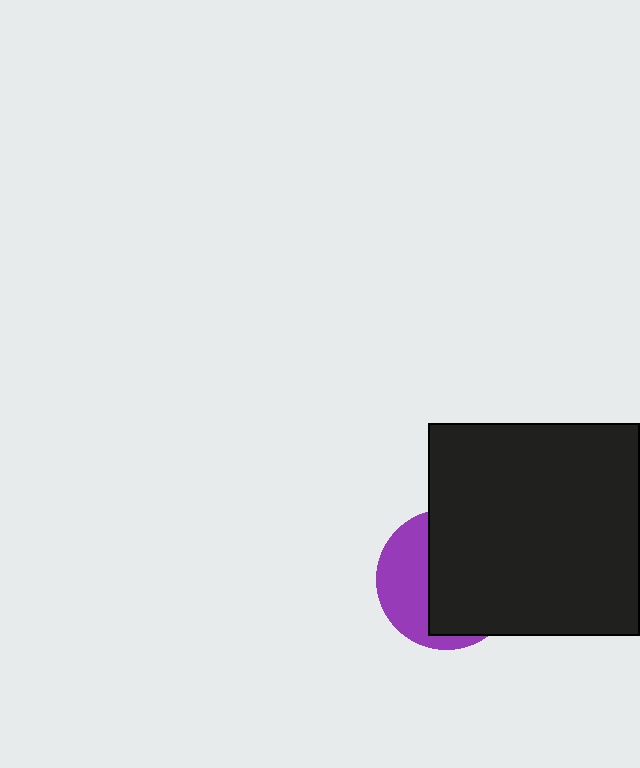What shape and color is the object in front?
The object in front is a black square.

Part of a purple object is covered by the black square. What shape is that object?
It is a circle.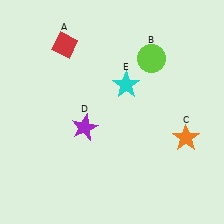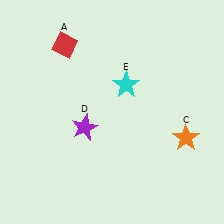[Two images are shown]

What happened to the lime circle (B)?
The lime circle (B) was removed in Image 2. It was in the top-right area of Image 1.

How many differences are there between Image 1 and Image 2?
There is 1 difference between the two images.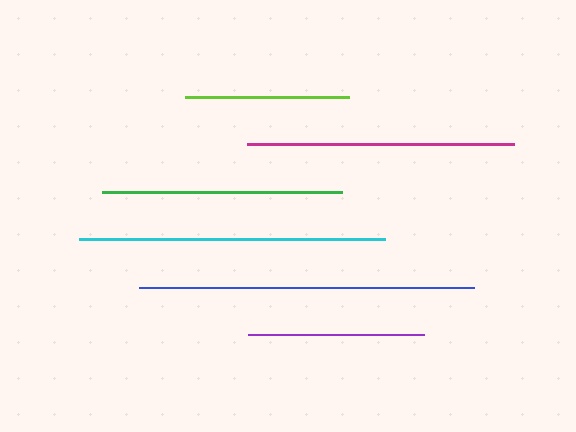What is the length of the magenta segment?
The magenta segment is approximately 267 pixels long.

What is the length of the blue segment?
The blue segment is approximately 335 pixels long.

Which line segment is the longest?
The blue line is the longest at approximately 335 pixels.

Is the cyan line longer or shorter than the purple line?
The cyan line is longer than the purple line.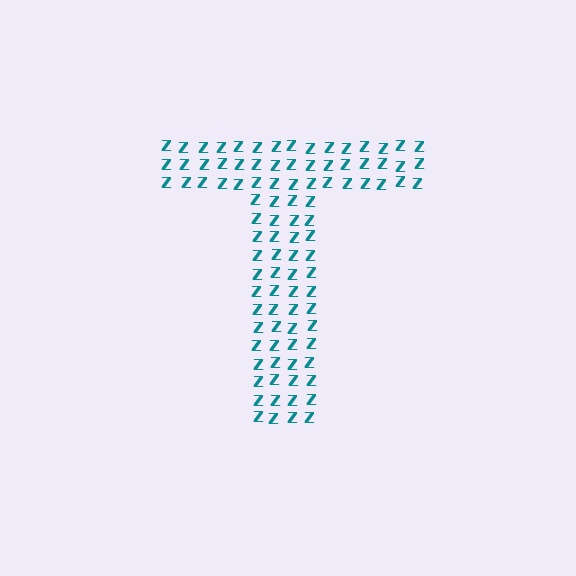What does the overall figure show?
The overall figure shows the letter T.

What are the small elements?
The small elements are letter Z's.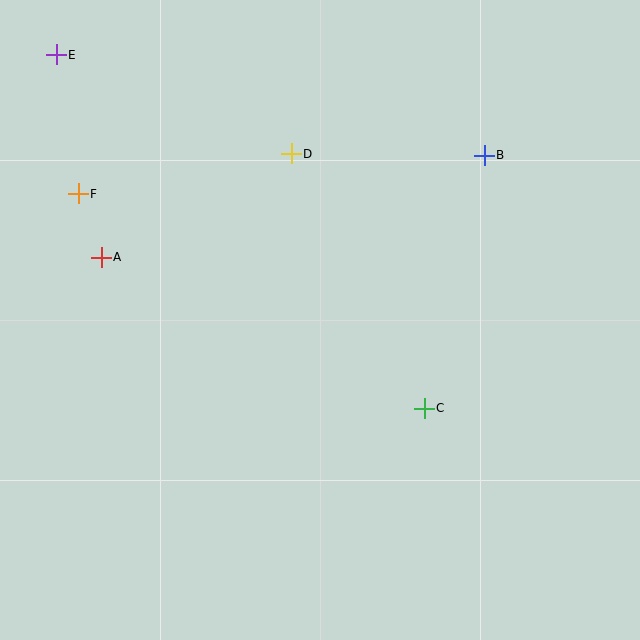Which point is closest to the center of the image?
Point C at (424, 408) is closest to the center.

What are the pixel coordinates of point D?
Point D is at (291, 154).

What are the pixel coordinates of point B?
Point B is at (484, 155).